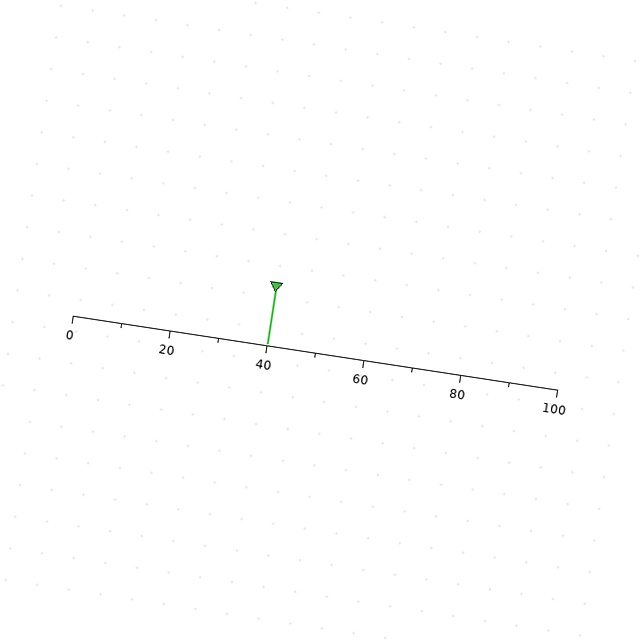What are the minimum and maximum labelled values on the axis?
The axis runs from 0 to 100.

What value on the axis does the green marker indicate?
The marker indicates approximately 40.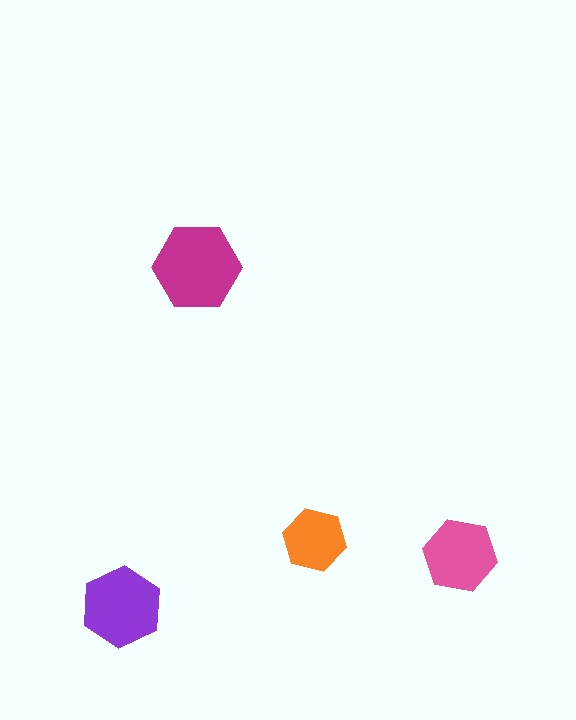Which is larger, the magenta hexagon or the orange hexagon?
The magenta one.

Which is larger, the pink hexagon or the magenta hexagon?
The magenta one.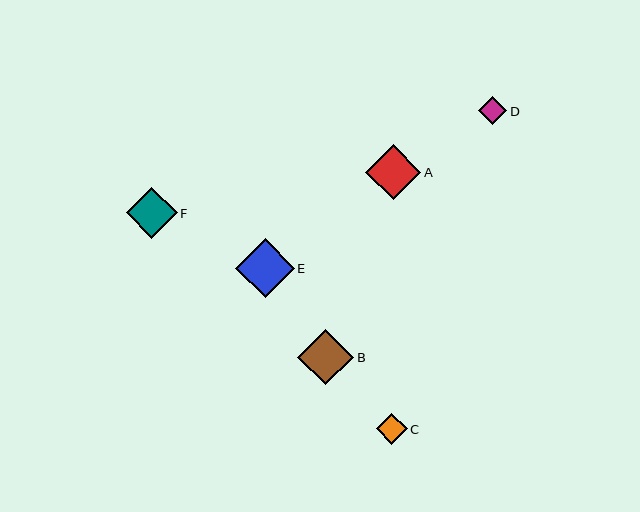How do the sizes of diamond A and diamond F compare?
Diamond A and diamond F are approximately the same size.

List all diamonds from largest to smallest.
From largest to smallest: E, B, A, F, C, D.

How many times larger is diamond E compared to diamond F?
Diamond E is approximately 1.2 times the size of diamond F.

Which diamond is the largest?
Diamond E is the largest with a size of approximately 59 pixels.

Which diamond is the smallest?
Diamond D is the smallest with a size of approximately 28 pixels.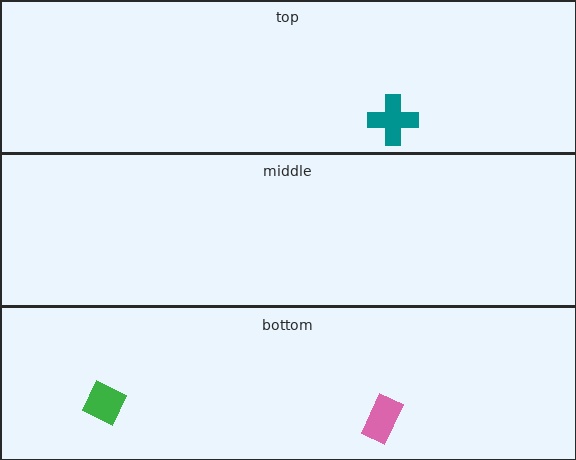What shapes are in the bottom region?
The green diamond, the pink rectangle.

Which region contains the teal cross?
The top region.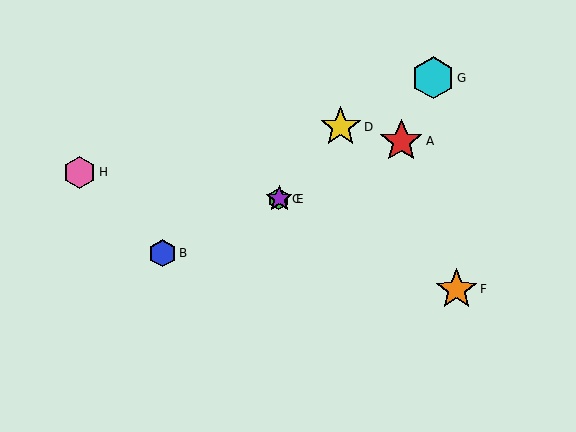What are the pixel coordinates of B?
Object B is at (163, 253).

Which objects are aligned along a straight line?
Objects A, B, C, E are aligned along a straight line.